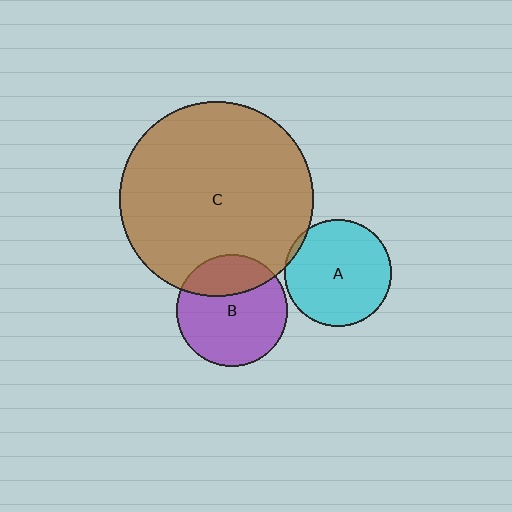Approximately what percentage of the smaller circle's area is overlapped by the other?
Approximately 30%.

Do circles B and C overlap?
Yes.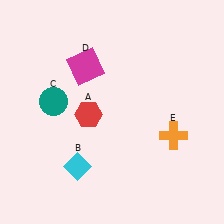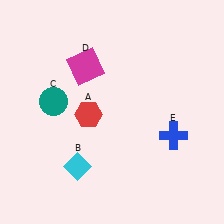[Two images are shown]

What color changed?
The cross (E) changed from orange in Image 1 to blue in Image 2.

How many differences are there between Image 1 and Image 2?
There is 1 difference between the two images.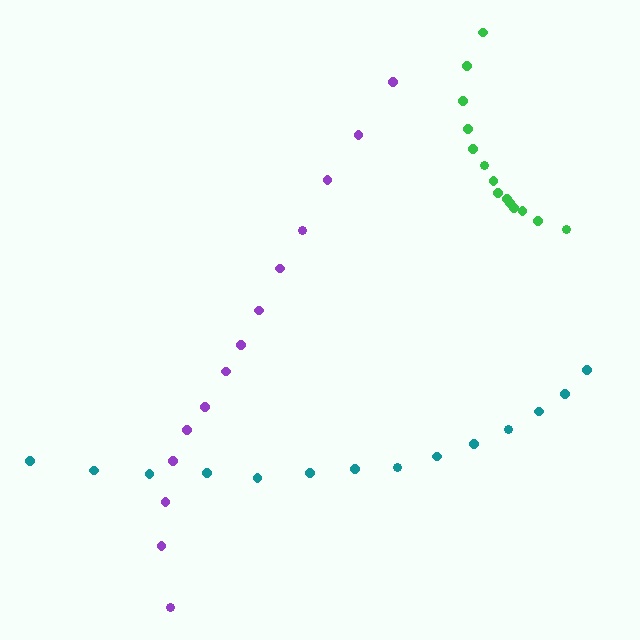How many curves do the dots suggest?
There are 3 distinct paths.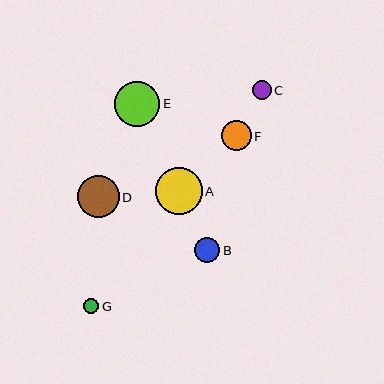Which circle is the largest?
Circle A is the largest with a size of approximately 47 pixels.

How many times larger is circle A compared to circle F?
Circle A is approximately 1.6 times the size of circle F.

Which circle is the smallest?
Circle G is the smallest with a size of approximately 15 pixels.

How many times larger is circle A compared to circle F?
Circle A is approximately 1.6 times the size of circle F.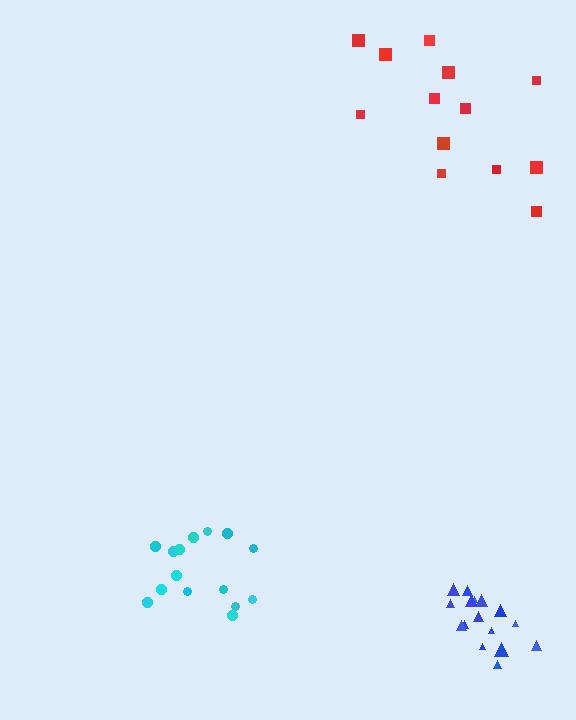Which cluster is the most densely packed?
Blue.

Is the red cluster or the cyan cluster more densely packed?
Cyan.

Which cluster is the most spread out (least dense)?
Red.